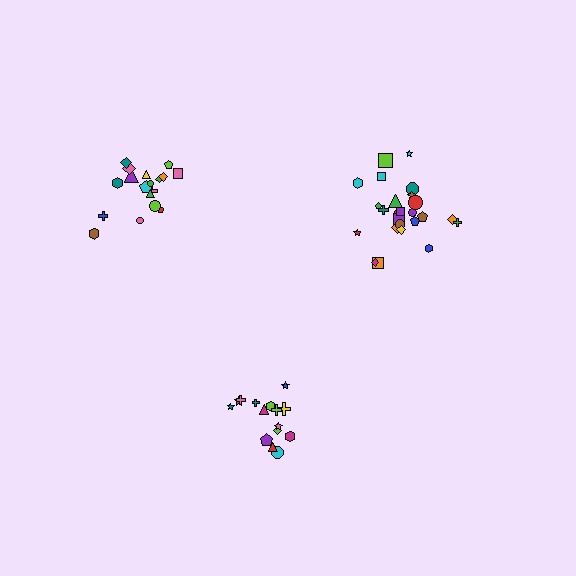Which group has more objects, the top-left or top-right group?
The top-right group.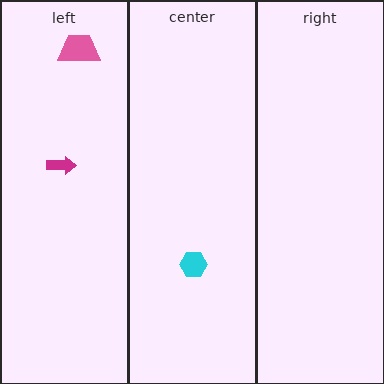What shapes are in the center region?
The cyan hexagon.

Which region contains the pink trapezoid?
The left region.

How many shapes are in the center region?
1.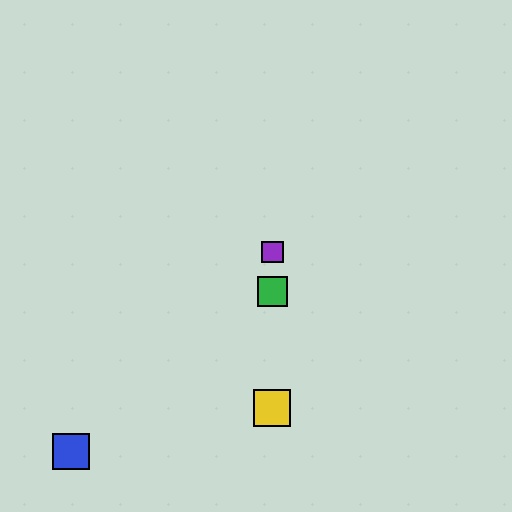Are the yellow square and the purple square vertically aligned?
Yes, both are at x≈272.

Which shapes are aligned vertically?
The red circle, the green square, the yellow square, the purple square are aligned vertically.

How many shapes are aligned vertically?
4 shapes (the red circle, the green square, the yellow square, the purple square) are aligned vertically.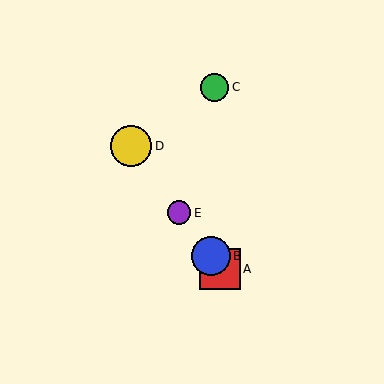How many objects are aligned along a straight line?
4 objects (A, B, D, E) are aligned along a straight line.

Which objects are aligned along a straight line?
Objects A, B, D, E are aligned along a straight line.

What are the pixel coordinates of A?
Object A is at (220, 269).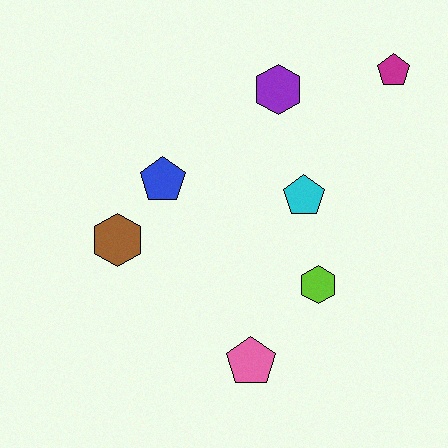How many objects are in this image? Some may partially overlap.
There are 7 objects.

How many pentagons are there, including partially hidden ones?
There are 4 pentagons.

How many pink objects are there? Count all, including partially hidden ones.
There is 1 pink object.